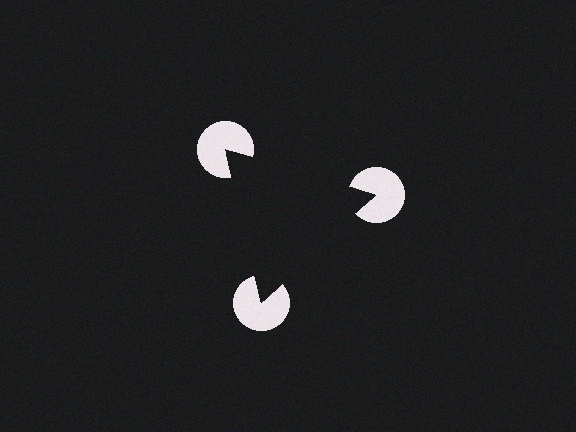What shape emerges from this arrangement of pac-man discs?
An illusory triangle — its edges are inferred from the aligned wedge cuts in the pac-man discs, not physically drawn.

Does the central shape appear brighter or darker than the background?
It typically appears slightly darker than the background, even though no actual brightness change is drawn.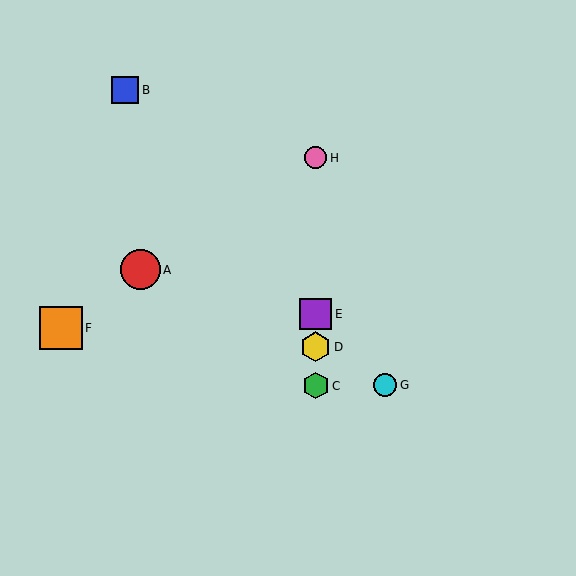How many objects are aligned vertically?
4 objects (C, D, E, H) are aligned vertically.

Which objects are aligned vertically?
Objects C, D, E, H are aligned vertically.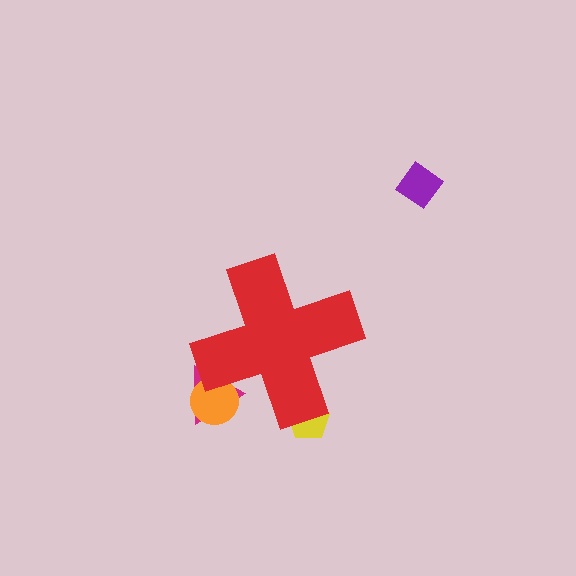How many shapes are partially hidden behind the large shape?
3 shapes are partially hidden.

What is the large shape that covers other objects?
A red cross.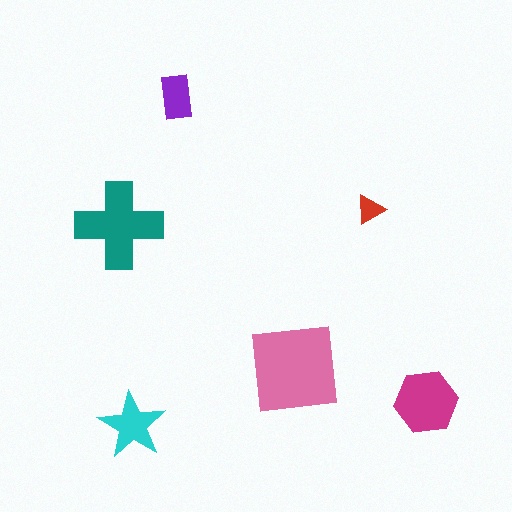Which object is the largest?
The pink square.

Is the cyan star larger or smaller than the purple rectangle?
Larger.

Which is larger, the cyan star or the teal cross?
The teal cross.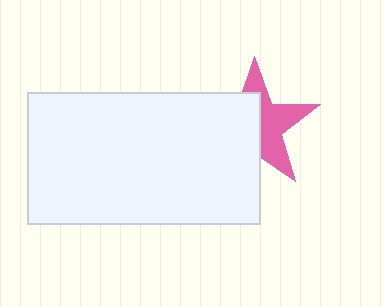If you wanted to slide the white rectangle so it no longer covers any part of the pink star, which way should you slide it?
Slide it left — that is the most direct way to separate the two shapes.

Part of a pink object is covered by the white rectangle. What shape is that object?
It is a star.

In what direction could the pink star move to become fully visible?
The pink star could move right. That would shift it out from behind the white rectangle entirely.